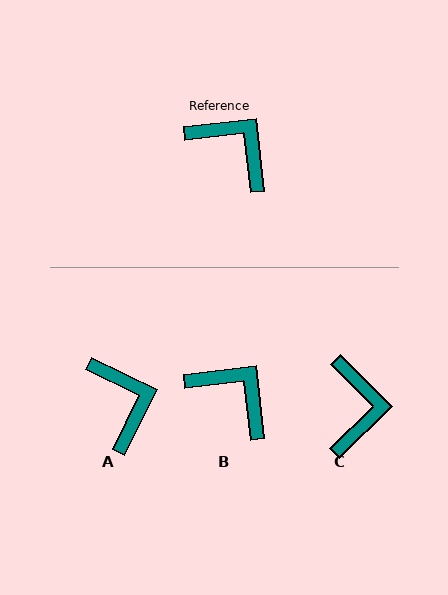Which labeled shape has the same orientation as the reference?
B.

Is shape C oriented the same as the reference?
No, it is off by about 52 degrees.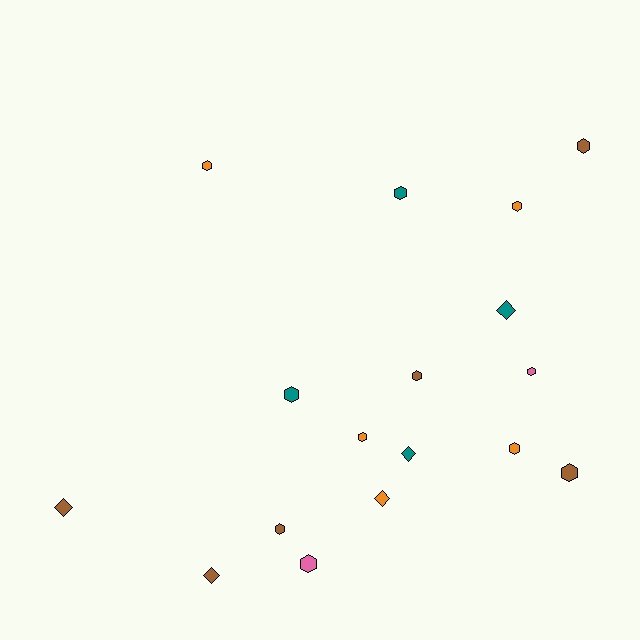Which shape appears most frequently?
Hexagon, with 12 objects.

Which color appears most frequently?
Brown, with 6 objects.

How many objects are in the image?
There are 17 objects.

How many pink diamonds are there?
There are no pink diamonds.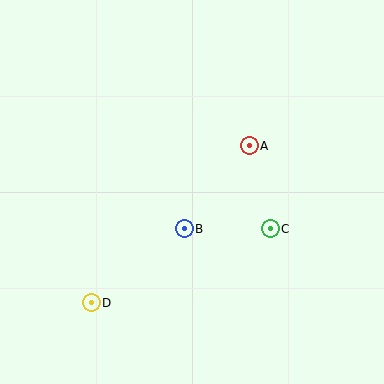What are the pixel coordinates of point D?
Point D is at (91, 303).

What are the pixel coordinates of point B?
Point B is at (184, 229).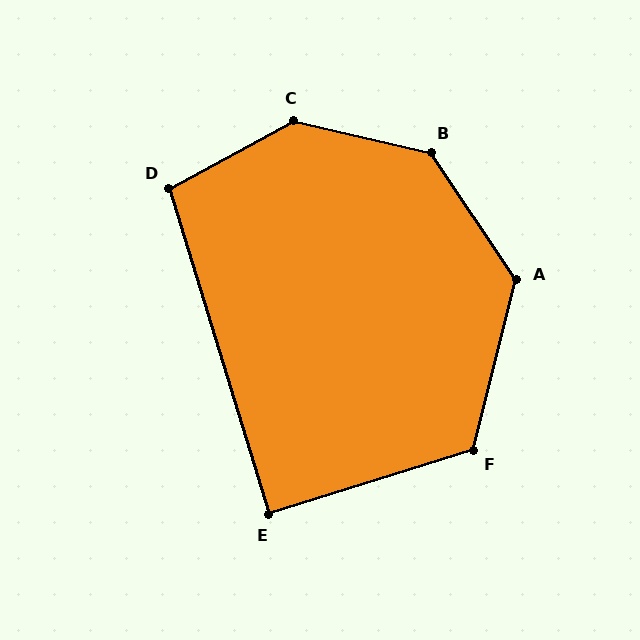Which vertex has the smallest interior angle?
E, at approximately 90 degrees.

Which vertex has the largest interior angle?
C, at approximately 139 degrees.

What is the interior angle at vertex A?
Approximately 132 degrees (obtuse).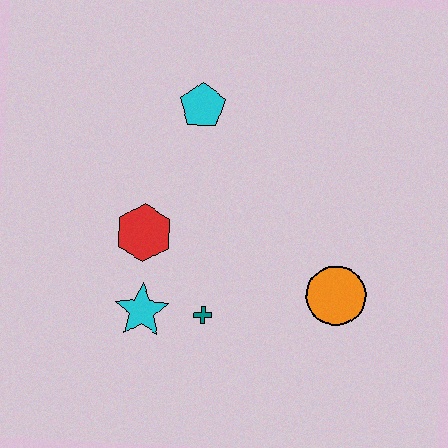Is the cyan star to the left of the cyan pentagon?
Yes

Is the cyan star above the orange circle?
No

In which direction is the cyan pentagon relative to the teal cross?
The cyan pentagon is above the teal cross.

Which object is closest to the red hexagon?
The cyan star is closest to the red hexagon.